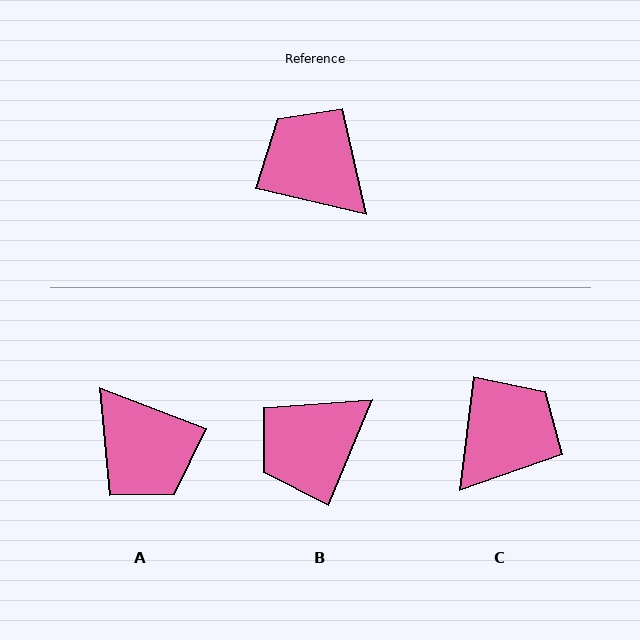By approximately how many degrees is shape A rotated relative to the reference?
Approximately 172 degrees counter-clockwise.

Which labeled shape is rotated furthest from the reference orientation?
A, about 172 degrees away.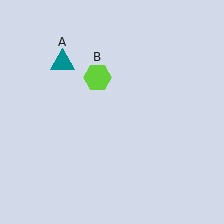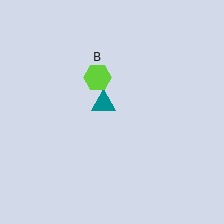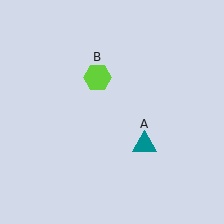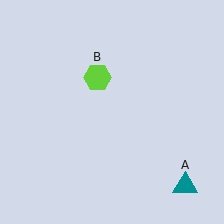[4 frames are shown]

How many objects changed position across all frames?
1 object changed position: teal triangle (object A).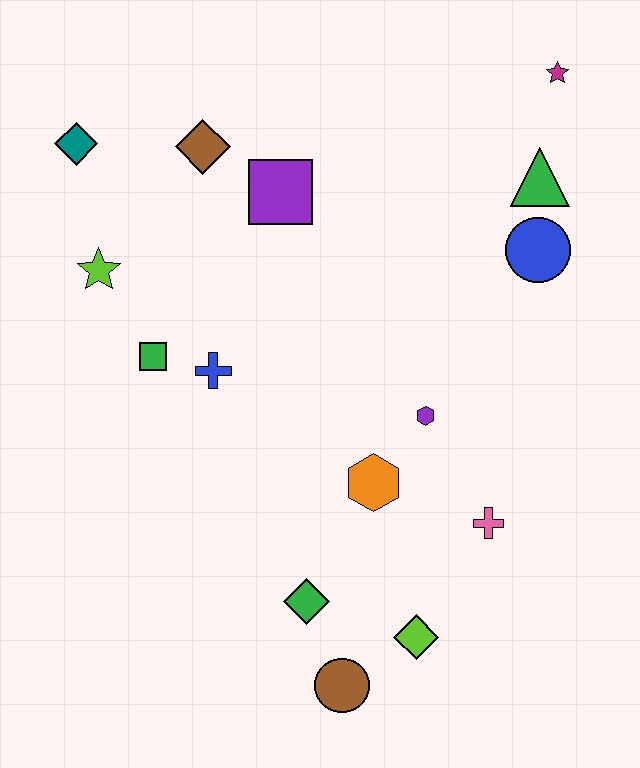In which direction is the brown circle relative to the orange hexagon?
The brown circle is below the orange hexagon.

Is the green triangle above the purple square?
Yes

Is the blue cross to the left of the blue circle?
Yes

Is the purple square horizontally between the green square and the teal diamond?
No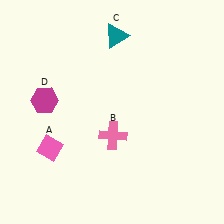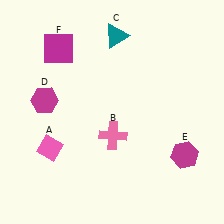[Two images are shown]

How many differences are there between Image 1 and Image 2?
There are 2 differences between the two images.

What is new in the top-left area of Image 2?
A magenta square (F) was added in the top-left area of Image 2.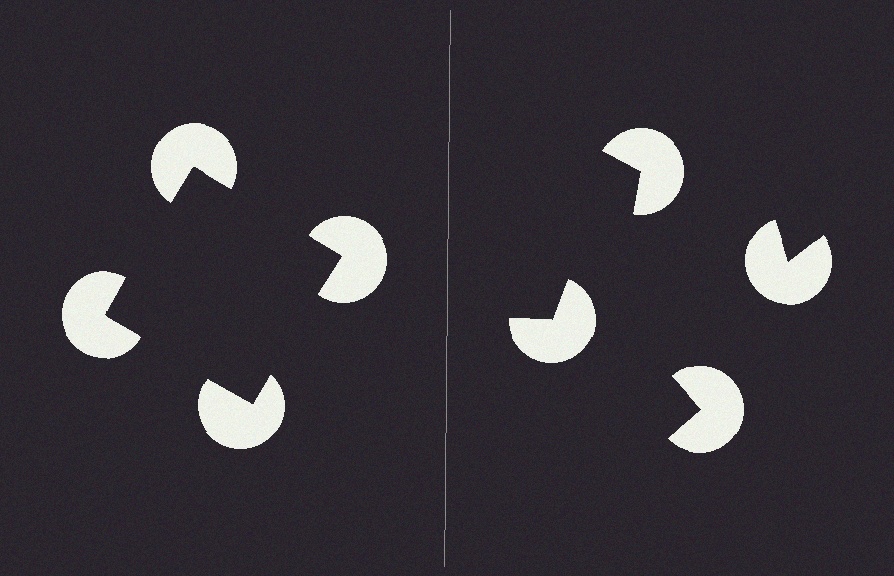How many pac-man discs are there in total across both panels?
8 — 4 on each side.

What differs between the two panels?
The pac-man discs are positioned identically on both sides; only the wedge orientations differ. On the left they align to a square; on the right they are misaligned.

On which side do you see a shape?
An illusory square appears on the left side. On the right side the wedge cuts are rotated, so no coherent shape forms.